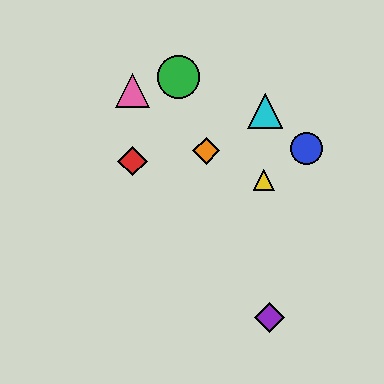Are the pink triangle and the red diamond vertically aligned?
Yes, both are at x≈132.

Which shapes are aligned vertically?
The red diamond, the pink triangle are aligned vertically.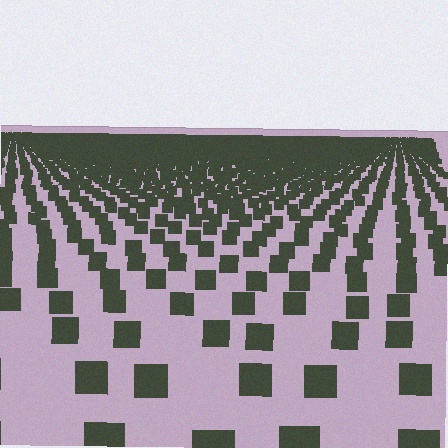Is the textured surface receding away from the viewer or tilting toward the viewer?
The surface is receding away from the viewer. Texture elements get smaller and denser toward the top.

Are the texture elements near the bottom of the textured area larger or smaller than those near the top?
Larger. Near the bottom, elements are closer to the viewer and appear at a bigger on-screen size.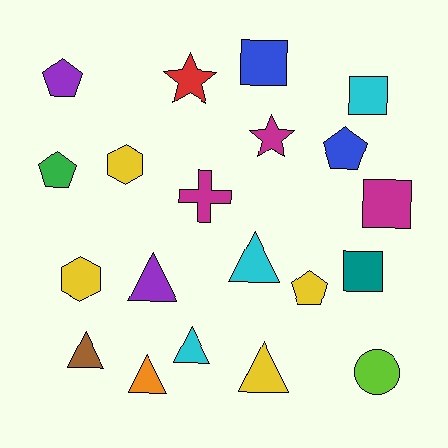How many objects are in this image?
There are 20 objects.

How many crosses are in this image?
There is 1 cross.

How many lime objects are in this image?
There is 1 lime object.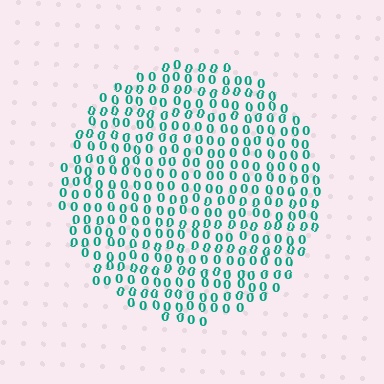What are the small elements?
The small elements are digit 0's.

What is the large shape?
The large shape is a circle.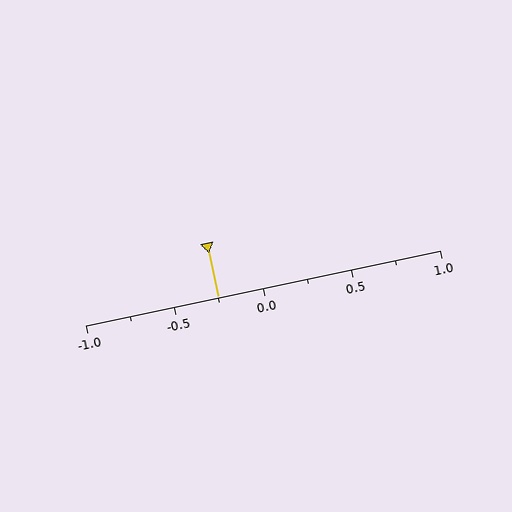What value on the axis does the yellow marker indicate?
The marker indicates approximately -0.25.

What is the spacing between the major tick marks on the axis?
The major ticks are spaced 0.5 apart.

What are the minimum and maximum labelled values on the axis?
The axis runs from -1.0 to 1.0.